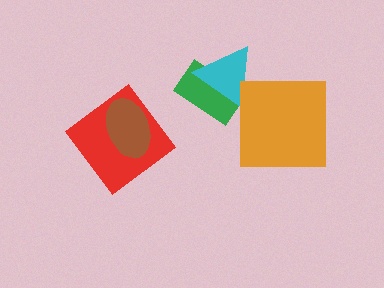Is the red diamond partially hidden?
Yes, it is partially covered by another shape.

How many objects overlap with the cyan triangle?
1 object overlaps with the cyan triangle.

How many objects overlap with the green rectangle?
1 object overlaps with the green rectangle.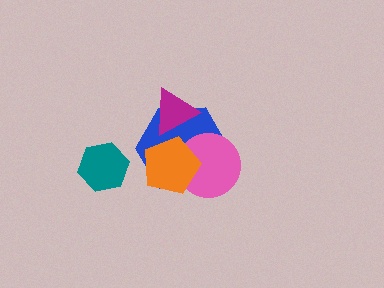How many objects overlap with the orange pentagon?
2 objects overlap with the orange pentagon.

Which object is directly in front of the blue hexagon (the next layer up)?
The pink circle is directly in front of the blue hexagon.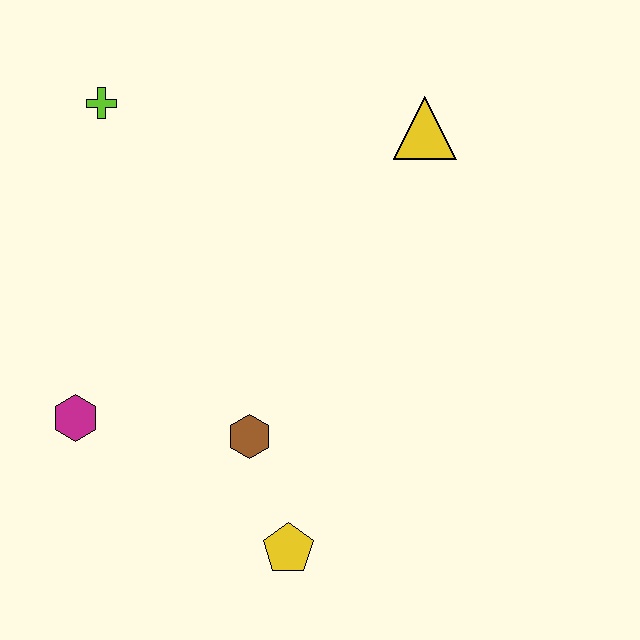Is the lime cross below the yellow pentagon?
No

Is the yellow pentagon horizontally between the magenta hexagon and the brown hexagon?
No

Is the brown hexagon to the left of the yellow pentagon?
Yes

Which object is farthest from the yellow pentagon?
The lime cross is farthest from the yellow pentagon.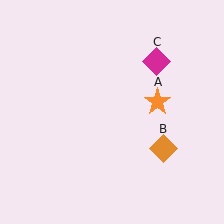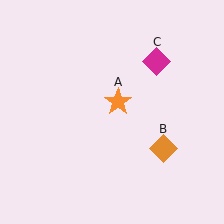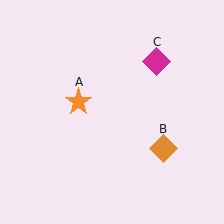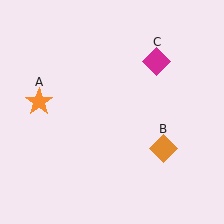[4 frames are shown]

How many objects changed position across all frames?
1 object changed position: orange star (object A).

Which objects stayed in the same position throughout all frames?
Orange diamond (object B) and magenta diamond (object C) remained stationary.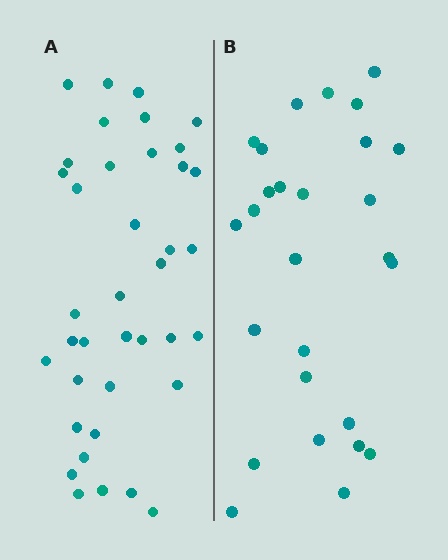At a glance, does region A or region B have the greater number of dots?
Region A (the left region) has more dots.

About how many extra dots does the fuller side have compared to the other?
Region A has roughly 12 or so more dots than region B.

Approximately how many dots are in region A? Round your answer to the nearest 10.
About 40 dots. (The exact count is 38, which rounds to 40.)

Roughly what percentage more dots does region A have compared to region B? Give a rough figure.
About 40% more.